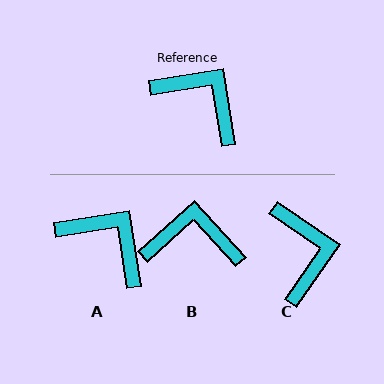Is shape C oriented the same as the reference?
No, it is off by about 44 degrees.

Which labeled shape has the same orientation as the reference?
A.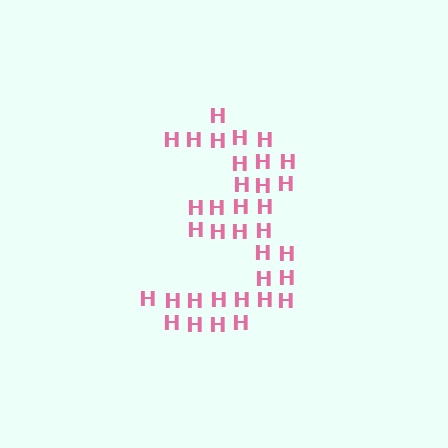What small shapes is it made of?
It is made of small letter H's.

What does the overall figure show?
The overall figure shows the digit 3.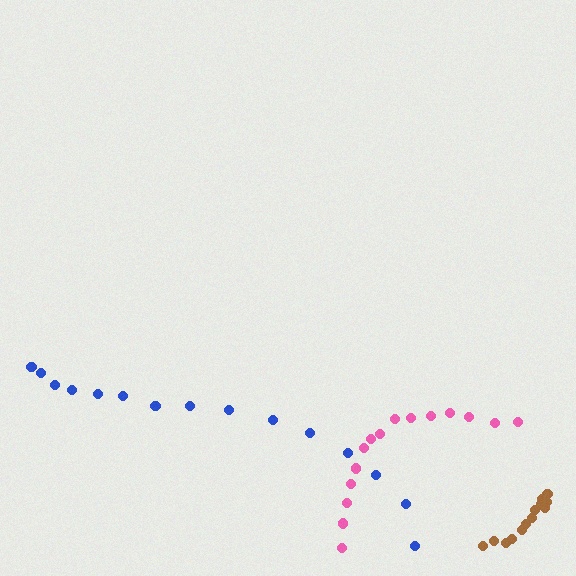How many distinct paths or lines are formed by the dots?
There are 3 distinct paths.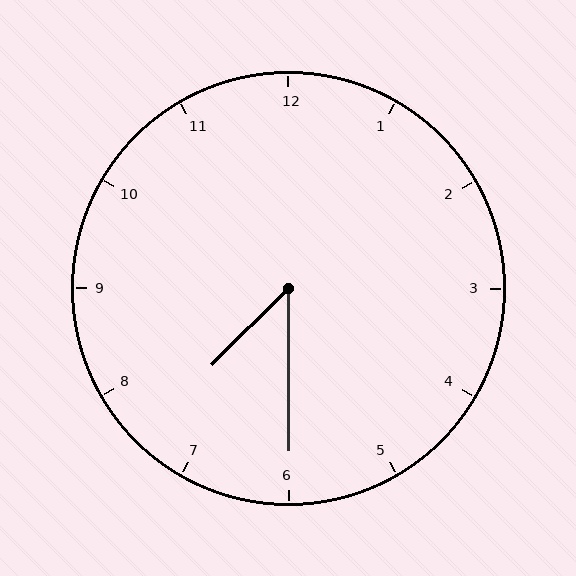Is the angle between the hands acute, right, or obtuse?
It is acute.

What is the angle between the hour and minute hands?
Approximately 45 degrees.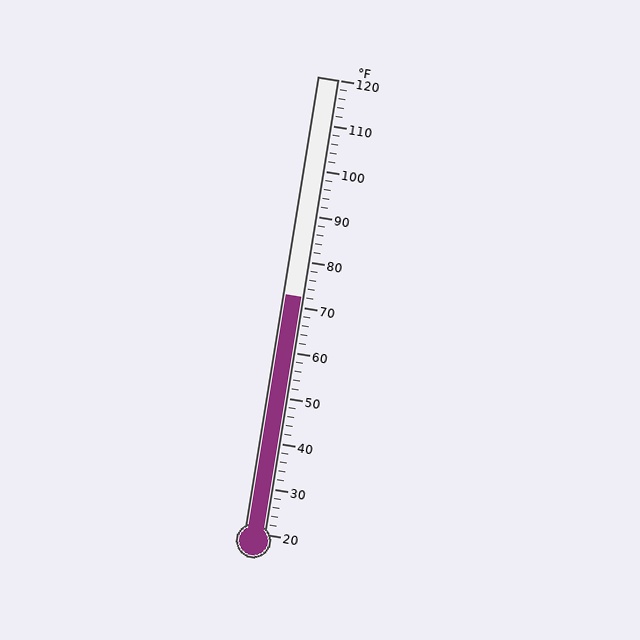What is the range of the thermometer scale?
The thermometer scale ranges from 20°F to 120°F.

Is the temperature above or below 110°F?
The temperature is below 110°F.